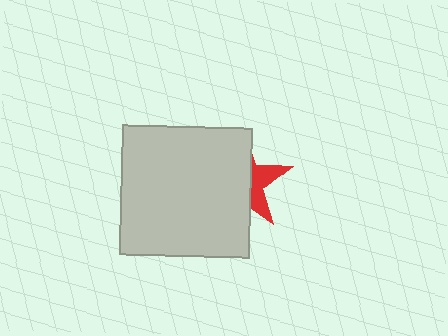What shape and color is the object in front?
The object in front is a light gray square.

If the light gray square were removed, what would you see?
You would see the complete red star.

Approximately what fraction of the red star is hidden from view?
Roughly 66% of the red star is hidden behind the light gray square.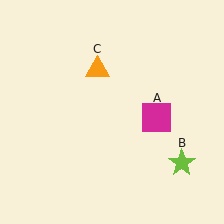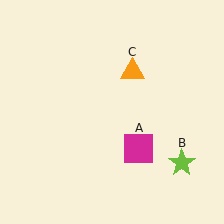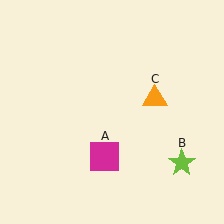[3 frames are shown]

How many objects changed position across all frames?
2 objects changed position: magenta square (object A), orange triangle (object C).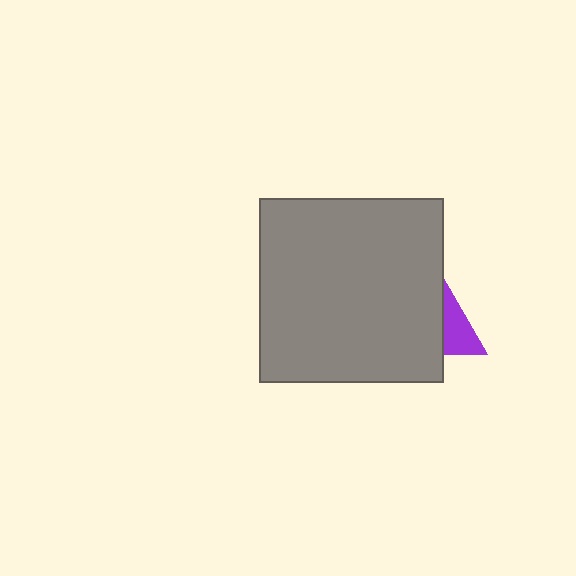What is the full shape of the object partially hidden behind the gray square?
The partially hidden object is a purple triangle.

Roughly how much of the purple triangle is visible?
A small part of it is visible (roughly 40%).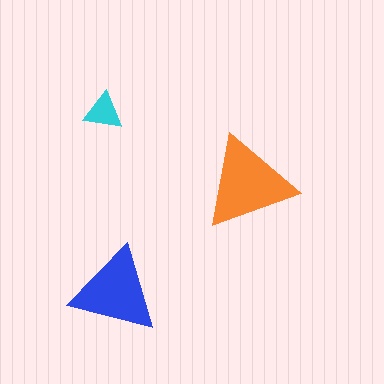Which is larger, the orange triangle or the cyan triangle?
The orange one.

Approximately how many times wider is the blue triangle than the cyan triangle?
About 2 times wider.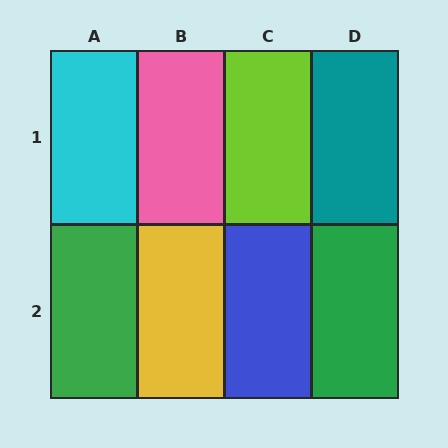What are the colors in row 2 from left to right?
Green, yellow, blue, green.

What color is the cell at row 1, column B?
Pink.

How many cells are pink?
1 cell is pink.